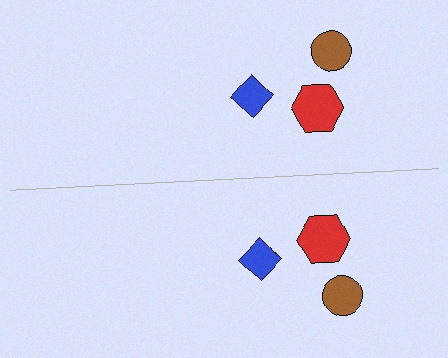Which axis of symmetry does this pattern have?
The pattern has a horizontal axis of symmetry running through the center of the image.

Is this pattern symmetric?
Yes, this pattern has bilateral (reflection) symmetry.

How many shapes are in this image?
There are 6 shapes in this image.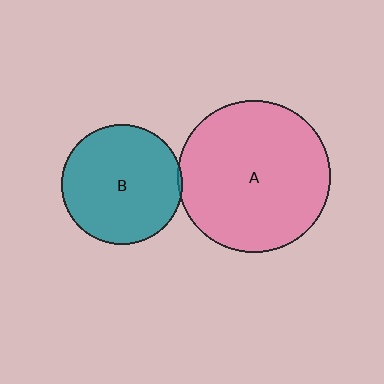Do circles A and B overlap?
Yes.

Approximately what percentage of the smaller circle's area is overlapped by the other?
Approximately 5%.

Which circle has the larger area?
Circle A (pink).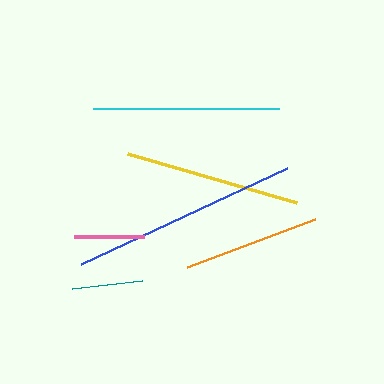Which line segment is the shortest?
The pink line is the shortest at approximately 70 pixels.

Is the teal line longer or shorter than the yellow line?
The yellow line is longer than the teal line.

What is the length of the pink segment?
The pink segment is approximately 70 pixels long.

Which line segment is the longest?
The blue line is the longest at approximately 227 pixels.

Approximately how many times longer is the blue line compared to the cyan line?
The blue line is approximately 1.2 times the length of the cyan line.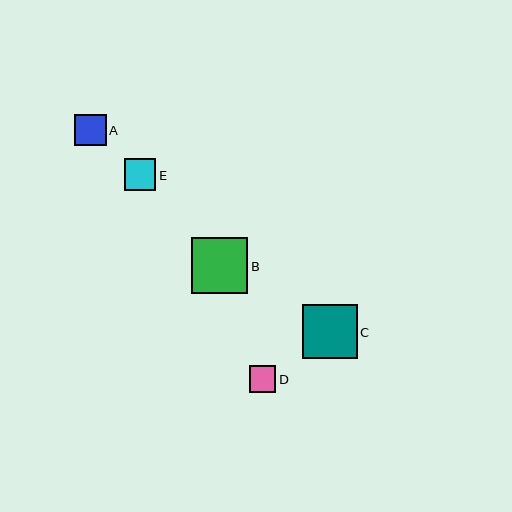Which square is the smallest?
Square D is the smallest with a size of approximately 27 pixels.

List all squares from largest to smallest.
From largest to smallest: B, C, E, A, D.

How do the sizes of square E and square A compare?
Square E and square A are approximately the same size.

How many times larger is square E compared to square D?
Square E is approximately 1.2 times the size of square D.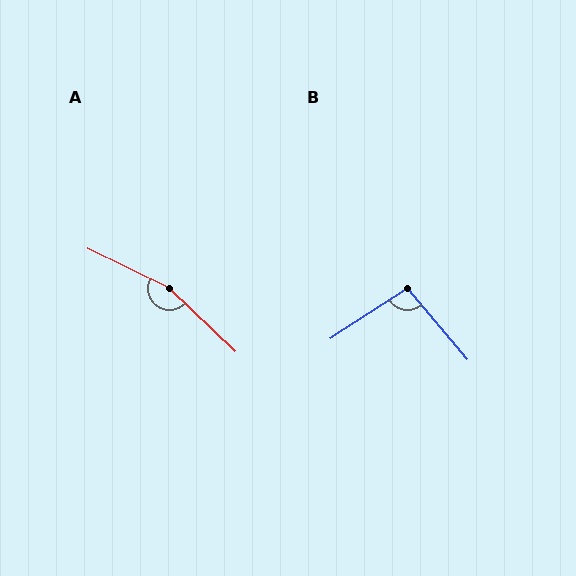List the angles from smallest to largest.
B (97°), A (162°).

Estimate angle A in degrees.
Approximately 162 degrees.